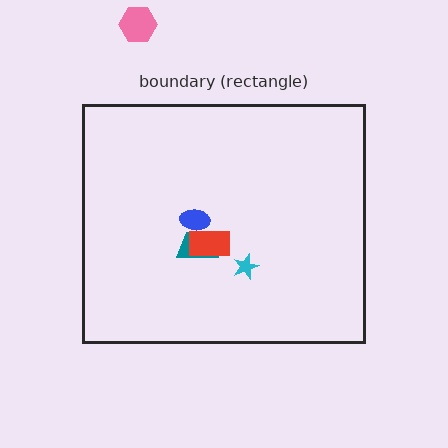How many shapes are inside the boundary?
4 inside, 1 outside.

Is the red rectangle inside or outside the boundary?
Inside.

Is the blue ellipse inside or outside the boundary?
Inside.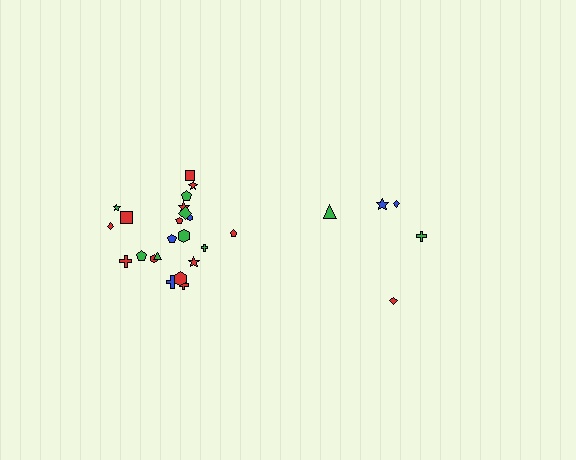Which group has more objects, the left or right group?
The left group.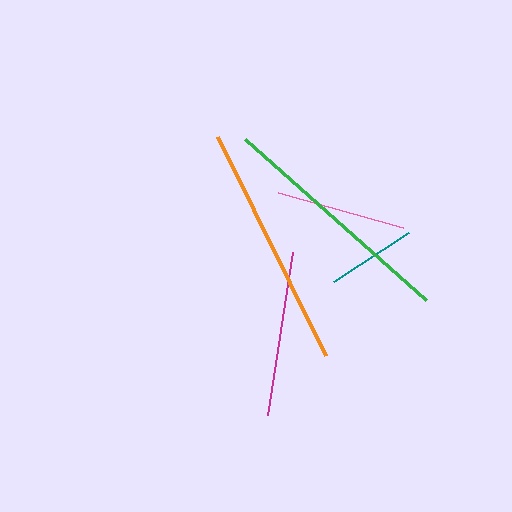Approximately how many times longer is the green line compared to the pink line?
The green line is approximately 1.9 times the length of the pink line.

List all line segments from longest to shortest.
From longest to shortest: orange, green, magenta, pink, teal.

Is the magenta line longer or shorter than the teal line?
The magenta line is longer than the teal line.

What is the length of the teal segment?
The teal segment is approximately 90 pixels long.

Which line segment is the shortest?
The teal line is the shortest at approximately 90 pixels.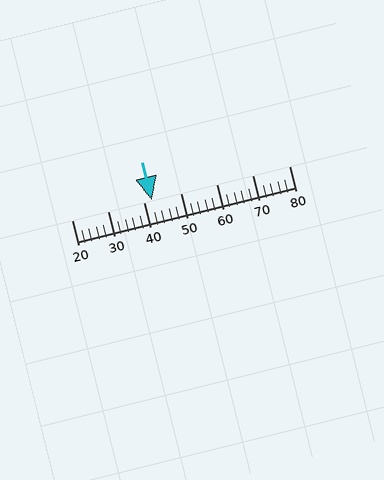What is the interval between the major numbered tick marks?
The major tick marks are spaced 10 units apart.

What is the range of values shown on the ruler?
The ruler shows values from 20 to 80.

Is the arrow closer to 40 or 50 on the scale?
The arrow is closer to 40.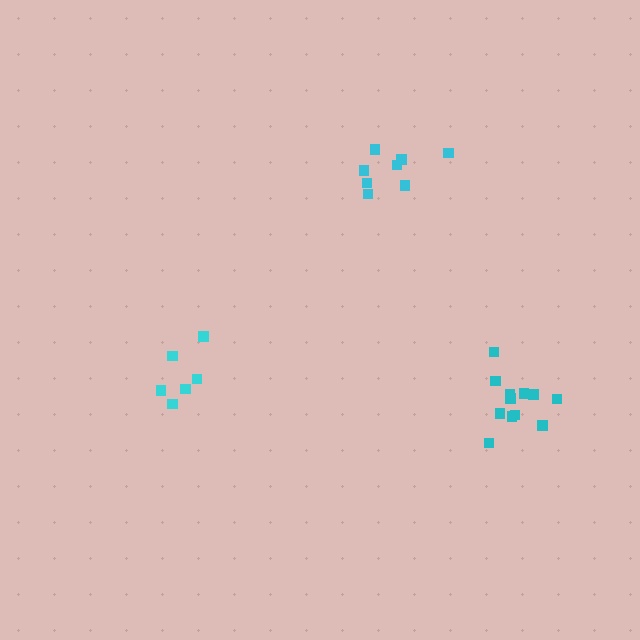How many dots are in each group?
Group 1: 7 dots, Group 2: 12 dots, Group 3: 8 dots (27 total).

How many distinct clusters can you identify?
There are 3 distinct clusters.